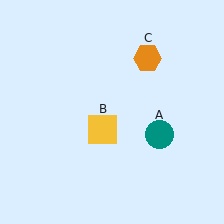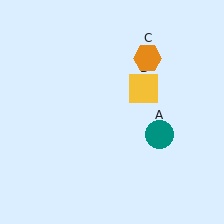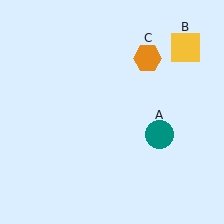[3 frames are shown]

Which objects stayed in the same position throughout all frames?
Teal circle (object A) and orange hexagon (object C) remained stationary.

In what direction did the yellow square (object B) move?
The yellow square (object B) moved up and to the right.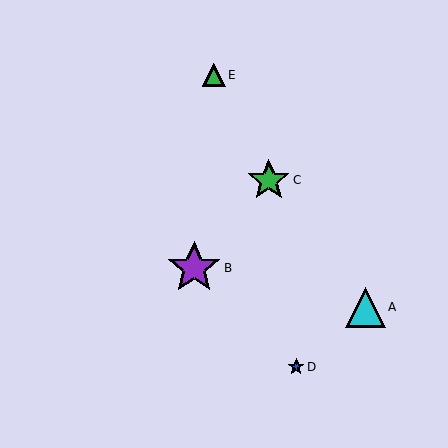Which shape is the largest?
The purple star (labeled B) is the largest.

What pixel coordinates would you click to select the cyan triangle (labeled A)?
Click at (365, 307) to select the cyan triangle A.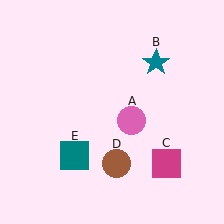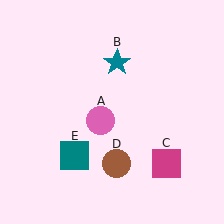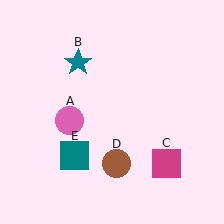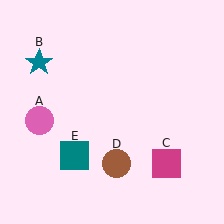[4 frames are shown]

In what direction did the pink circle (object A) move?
The pink circle (object A) moved left.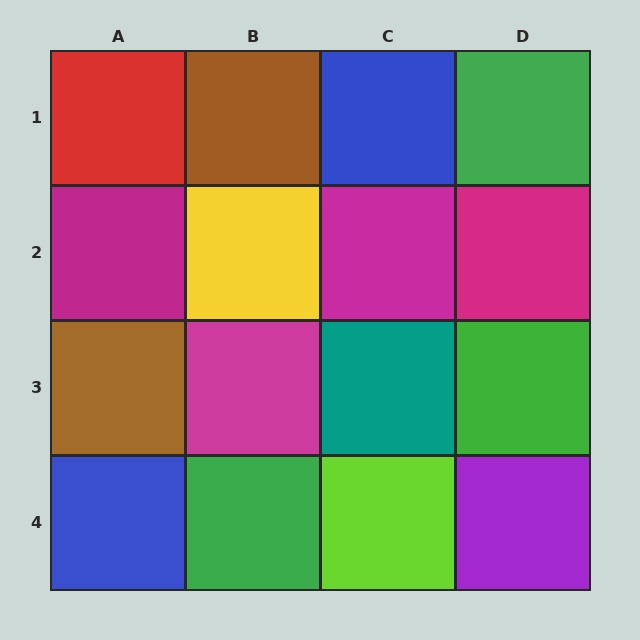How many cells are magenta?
4 cells are magenta.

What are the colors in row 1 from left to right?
Red, brown, blue, green.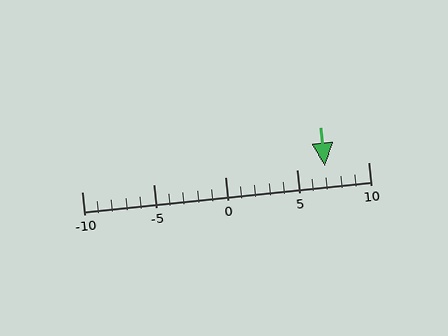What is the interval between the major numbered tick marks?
The major tick marks are spaced 5 units apart.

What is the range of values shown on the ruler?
The ruler shows values from -10 to 10.